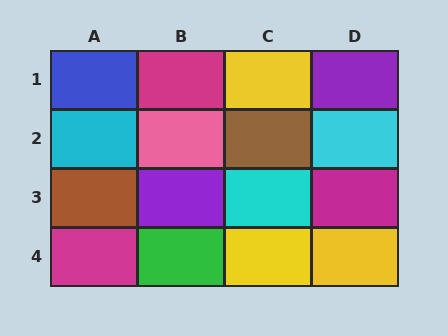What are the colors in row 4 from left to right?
Magenta, green, yellow, yellow.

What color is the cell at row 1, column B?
Magenta.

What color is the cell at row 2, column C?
Brown.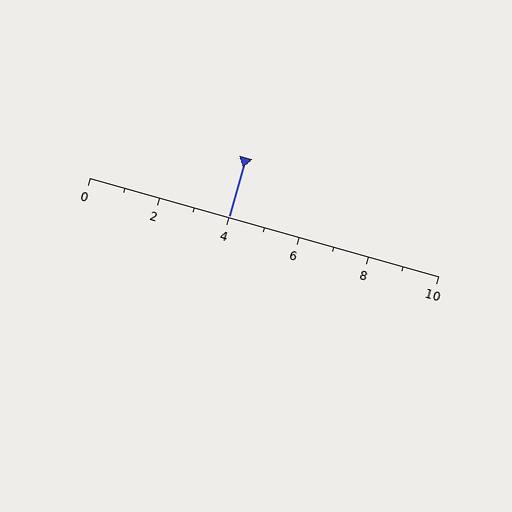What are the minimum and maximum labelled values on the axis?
The axis runs from 0 to 10.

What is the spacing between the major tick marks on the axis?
The major ticks are spaced 2 apart.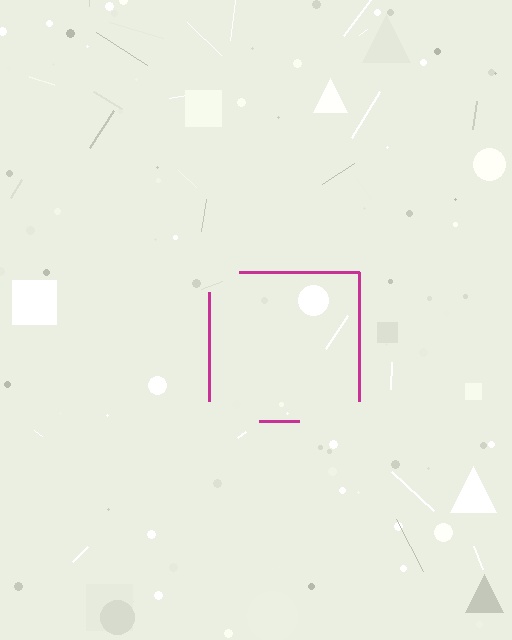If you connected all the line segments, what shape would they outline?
They would outline a square.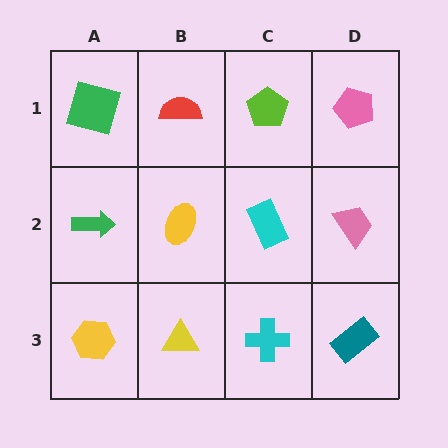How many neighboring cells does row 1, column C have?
3.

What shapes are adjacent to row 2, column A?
A green square (row 1, column A), a yellow hexagon (row 3, column A), a yellow ellipse (row 2, column B).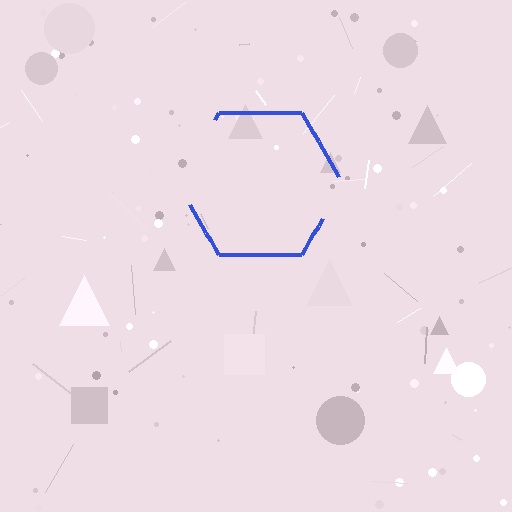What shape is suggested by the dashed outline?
The dashed outline suggests a hexagon.